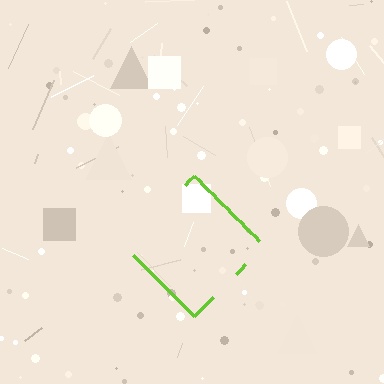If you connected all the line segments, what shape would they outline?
They would outline a diamond.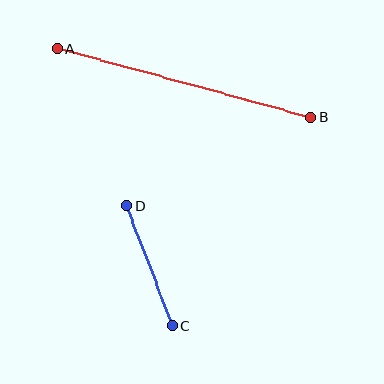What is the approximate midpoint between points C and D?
The midpoint is at approximately (149, 265) pixels.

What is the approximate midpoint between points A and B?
The midpoint is at approximately (184, 83) pixels.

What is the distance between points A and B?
The distance is approximately 263 pixels.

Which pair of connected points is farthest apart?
Points A and B are farthest apart.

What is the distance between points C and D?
The distance is approximately 128 pixels.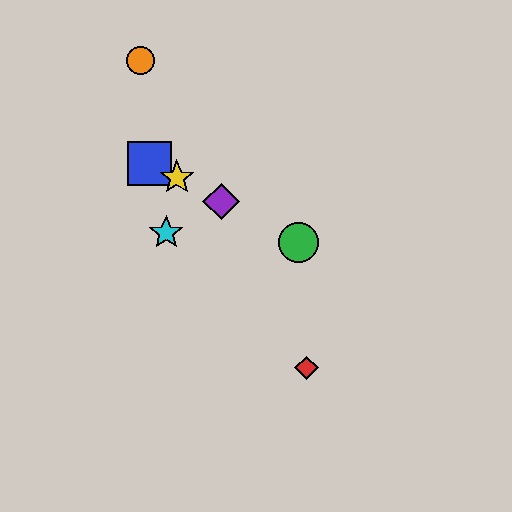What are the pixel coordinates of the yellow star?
The yellow star is at (177, 178).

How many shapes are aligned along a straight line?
4 shapes (the blue square, the green circle, the yellow star, the purple diamond) are aligned along a straight line.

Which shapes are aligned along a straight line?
The blue square, the green circle, the yellow star, the purple diamond are aligned along a straight line.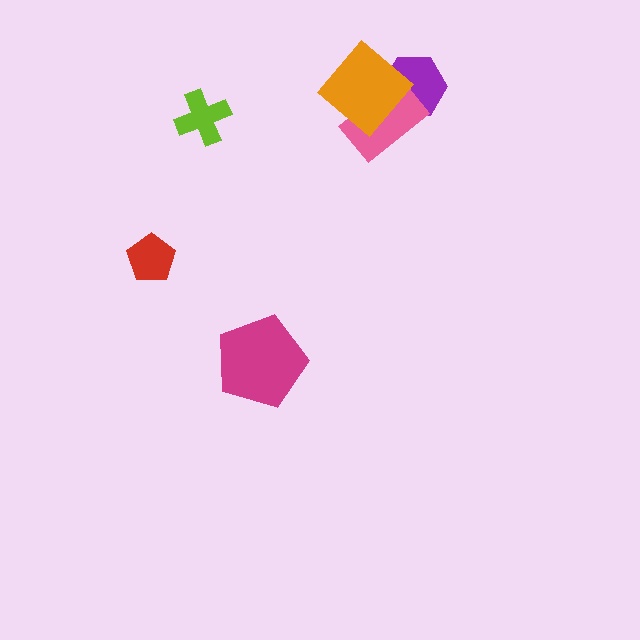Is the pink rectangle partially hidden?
Yes, it is partially covered by another shape.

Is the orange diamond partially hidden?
No, no other shape covers it.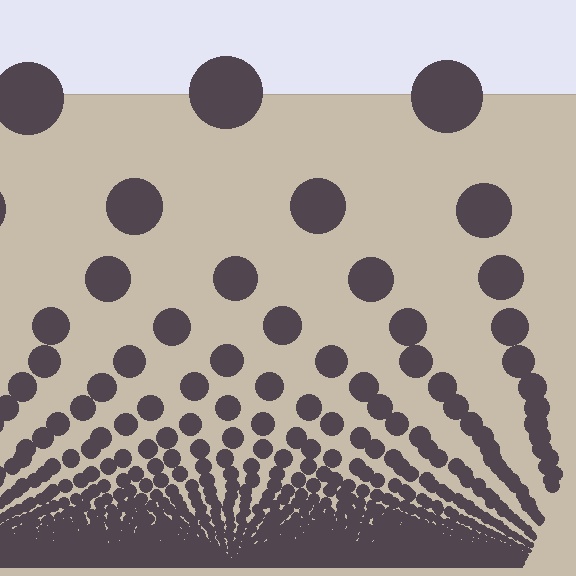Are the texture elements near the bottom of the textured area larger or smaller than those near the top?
Smaller. The gradient is inverted — elements near the bottom are smaller and denser.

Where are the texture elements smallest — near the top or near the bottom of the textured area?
Near the bottom.